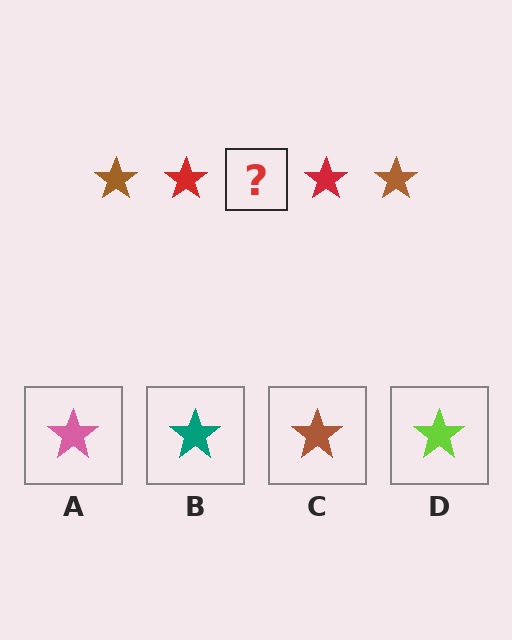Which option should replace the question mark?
Option C.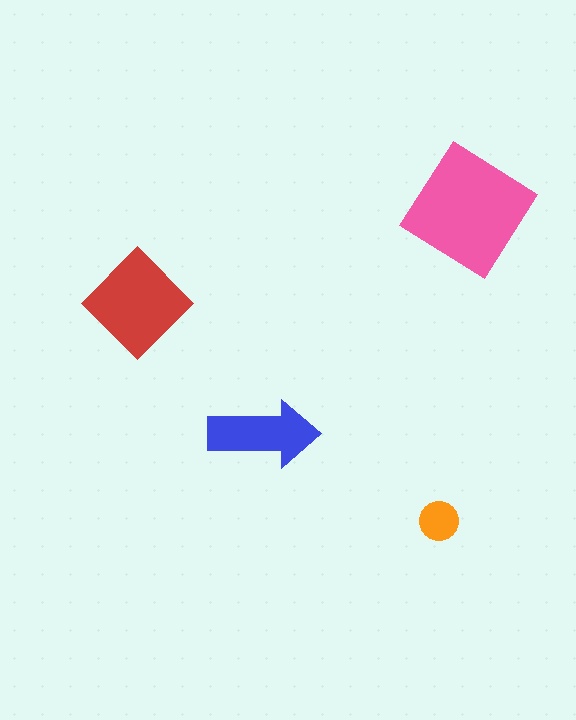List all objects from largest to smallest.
The pink diamond, the red diamond, the blue arrow, the orange circle.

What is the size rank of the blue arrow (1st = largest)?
3rd.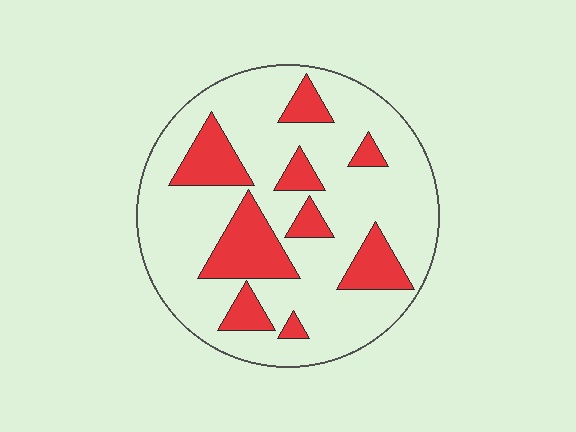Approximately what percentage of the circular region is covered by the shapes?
Approximately 25%.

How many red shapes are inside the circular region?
9.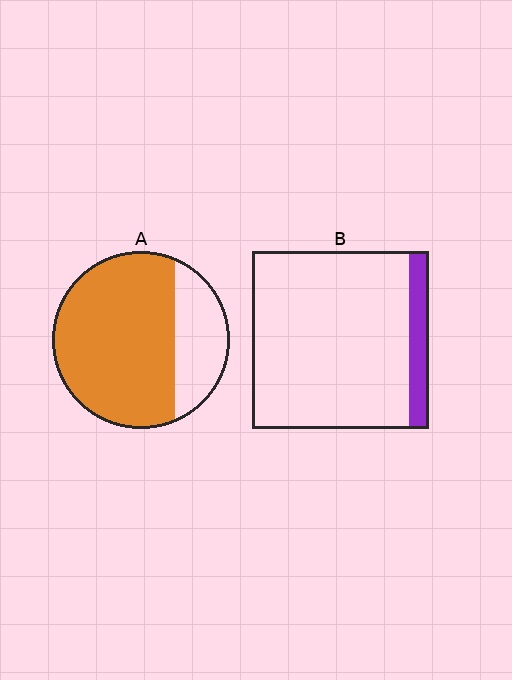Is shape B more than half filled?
No.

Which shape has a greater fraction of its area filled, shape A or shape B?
Shape A.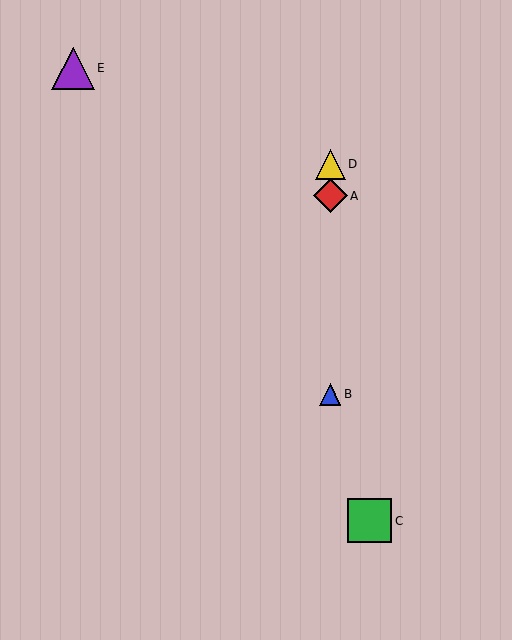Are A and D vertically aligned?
Yes, both are at x≈330.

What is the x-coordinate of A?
Object A is at x≈330.